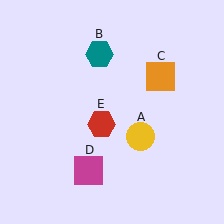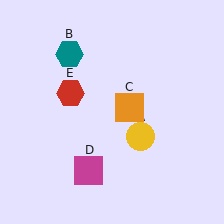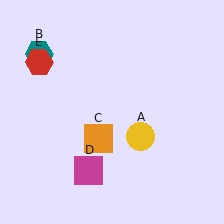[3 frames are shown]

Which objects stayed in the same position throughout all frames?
Yellow circle (object A) and magenta square (object D) remained stationary.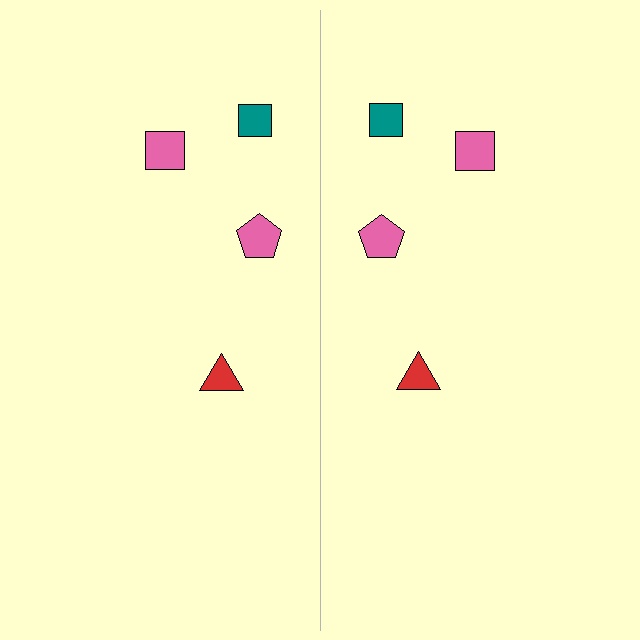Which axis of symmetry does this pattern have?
The pattern has a vertical axis of symmetry running through the center of the image.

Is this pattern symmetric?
Yes, this pattern has bilateral (reflection) symmetry.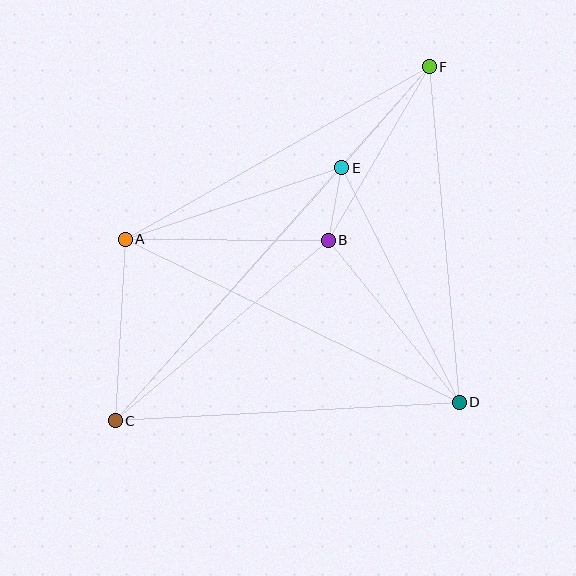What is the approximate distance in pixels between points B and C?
The distance between B and C is approximately 279 pixels.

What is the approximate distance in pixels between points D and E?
The distance between D and E is approximately 262 pixels.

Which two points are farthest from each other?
Points C and F are farthest from each other.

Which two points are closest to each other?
Points B and E are closest to each other.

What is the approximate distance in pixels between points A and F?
The distance between A and F is approximately 349 pixels.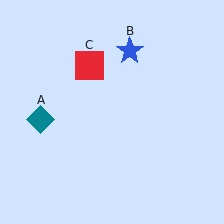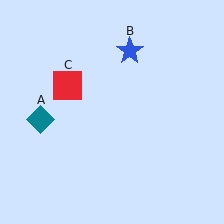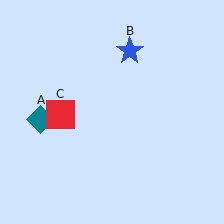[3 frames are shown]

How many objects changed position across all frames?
1 object changed position: red square (object C).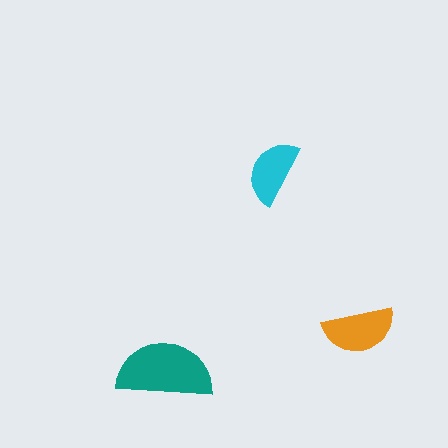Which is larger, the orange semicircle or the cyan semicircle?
The orange one.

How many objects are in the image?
There are 3 objects in the image.